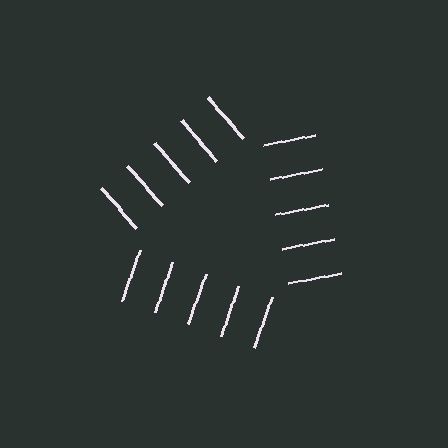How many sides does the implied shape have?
3 sides — the line-ends trace a triangle.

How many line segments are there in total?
15 — 5 along each of the 3 edges.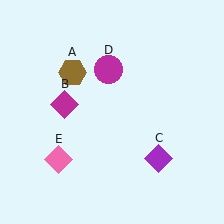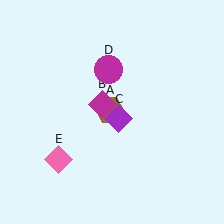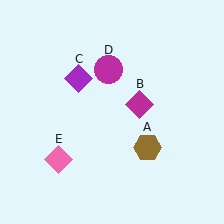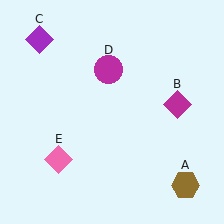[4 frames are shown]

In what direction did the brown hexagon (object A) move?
The brown hexagon (object A) moved down and to the right.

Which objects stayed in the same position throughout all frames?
Magenta circle (object D) and pink diamond (object E) remained stationary.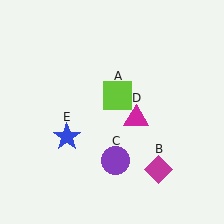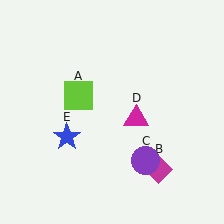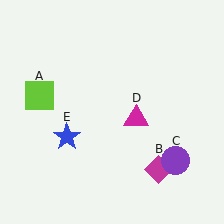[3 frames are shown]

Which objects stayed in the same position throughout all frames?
Magenta diamond (object B) and magenta triangle (object D) and blue star (object E) remained stationary.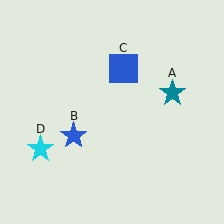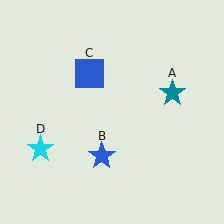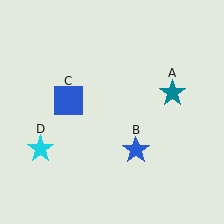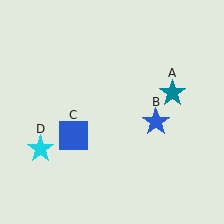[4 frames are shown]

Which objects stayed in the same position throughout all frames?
Teal star (object A) and cyan star (object D) remained stationary.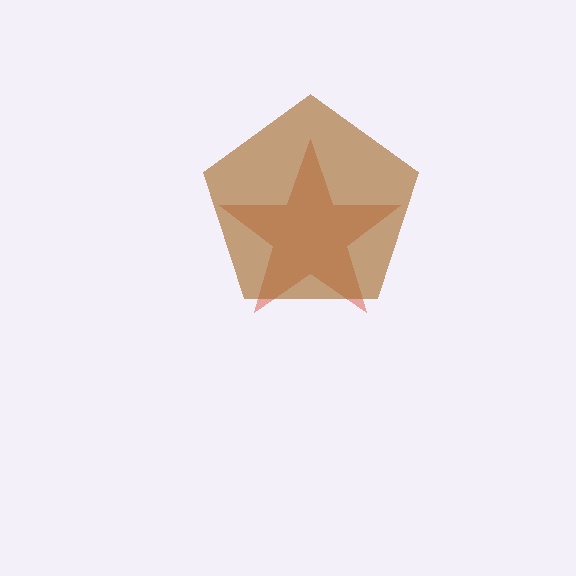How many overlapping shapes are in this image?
There are 2 overlapping shapes in the image.